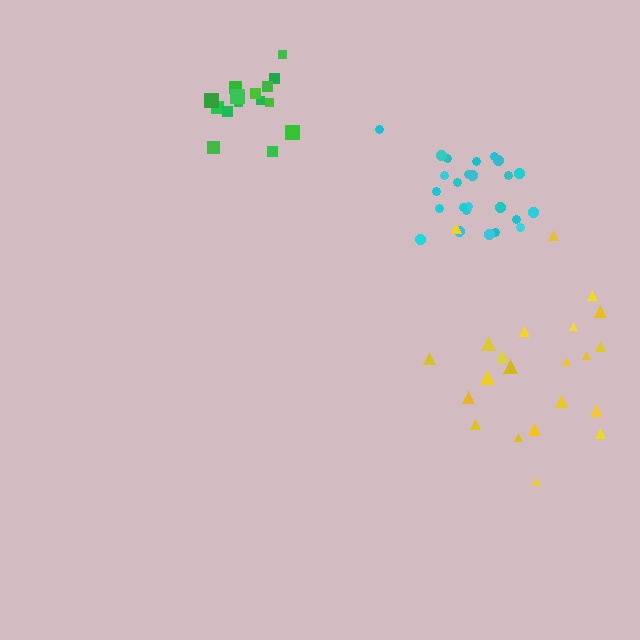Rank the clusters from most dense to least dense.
cyan, green, yellow.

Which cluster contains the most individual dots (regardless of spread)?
Cyan (25).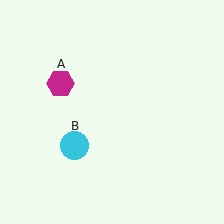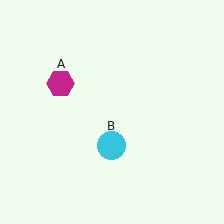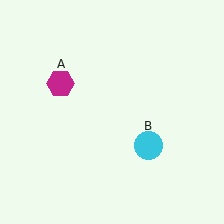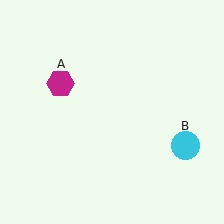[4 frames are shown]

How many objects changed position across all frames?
1 object changed position: cyan circle (object B).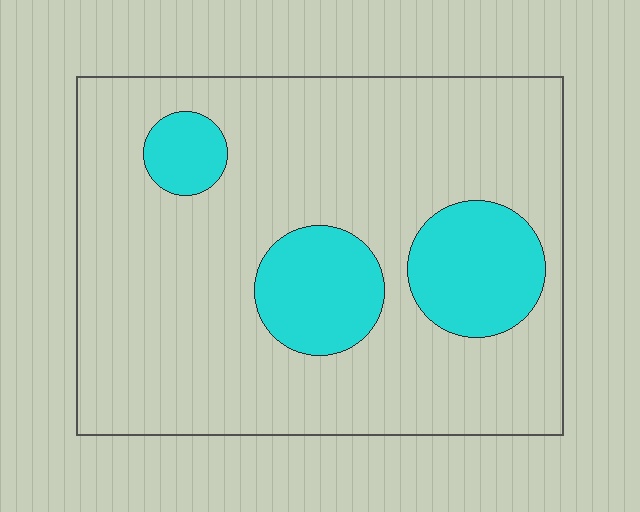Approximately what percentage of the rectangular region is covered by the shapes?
Approximately 20%.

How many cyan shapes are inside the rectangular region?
3.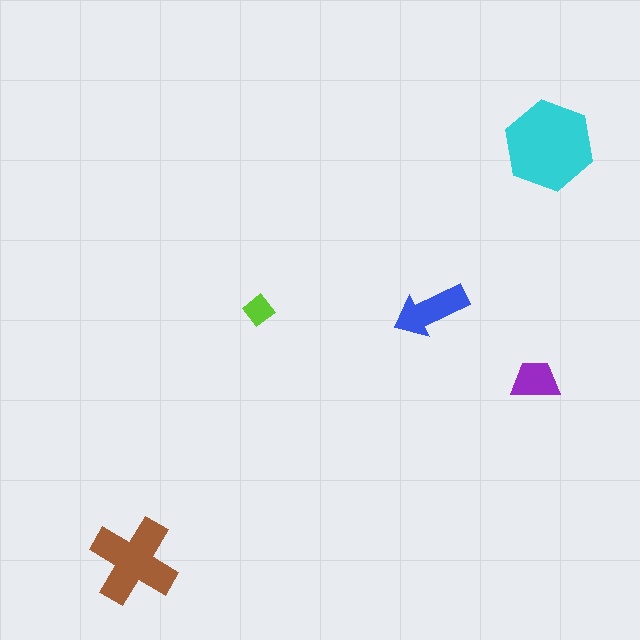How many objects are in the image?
There are 5 objects in the image.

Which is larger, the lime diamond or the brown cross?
The brown cross.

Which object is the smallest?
The lime diamond.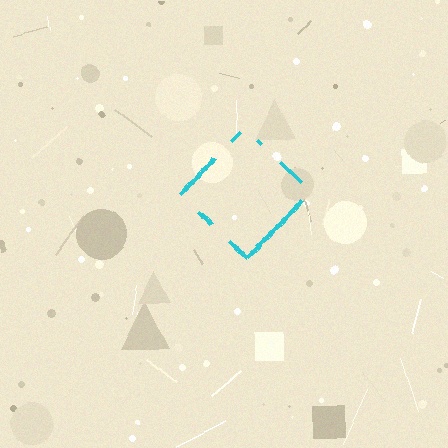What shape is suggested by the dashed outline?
The dashed outline suggests a diamond.